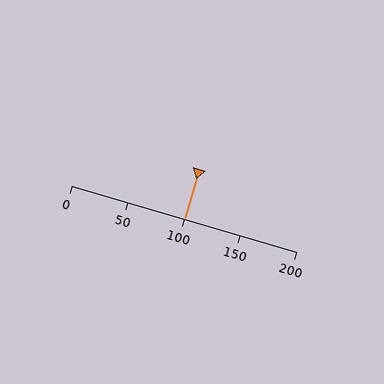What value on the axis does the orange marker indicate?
The marker indicates approximately 100.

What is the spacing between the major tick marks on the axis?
The major ticks are spaced 50 apart.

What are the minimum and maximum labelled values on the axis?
The axis runs from 0 to 200.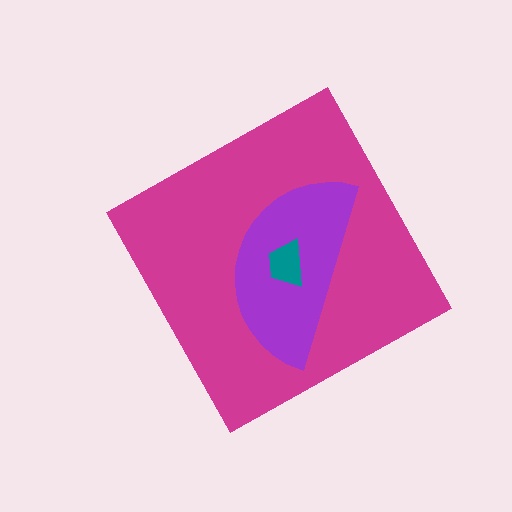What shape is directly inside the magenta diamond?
The purple semicircle.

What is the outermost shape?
The magenta diamond.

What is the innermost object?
The teal trapezoid.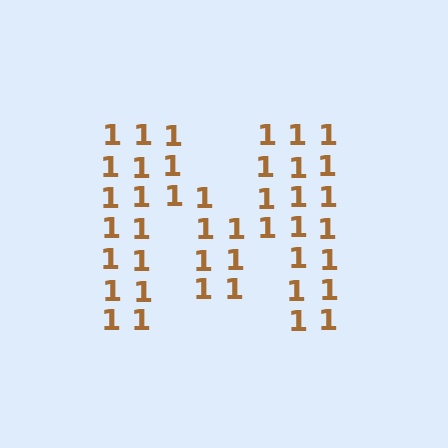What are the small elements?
The small elements are digit 1's.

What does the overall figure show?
The overall figure shows the letter M.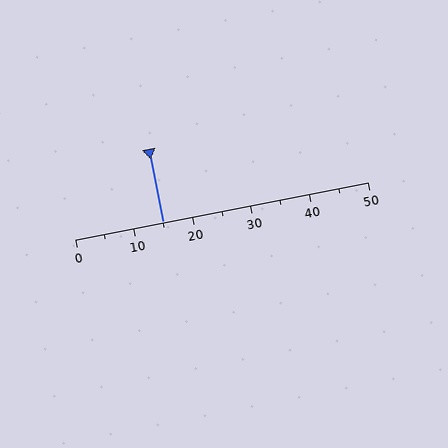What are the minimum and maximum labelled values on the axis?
The axis runs from 0 to 50.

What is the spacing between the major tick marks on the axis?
The major ticks are spaced 10 apart.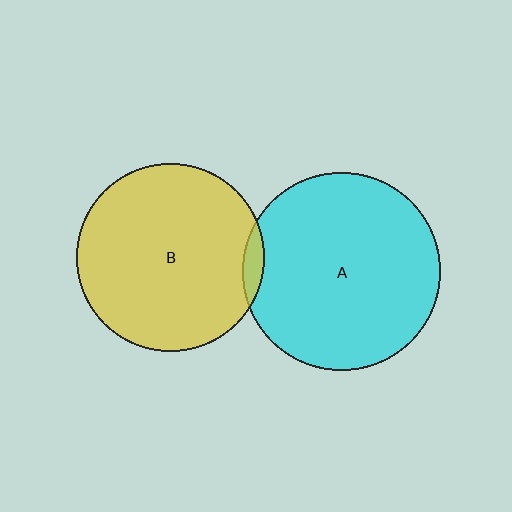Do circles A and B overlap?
Yes.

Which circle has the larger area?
Circle A (cyan).